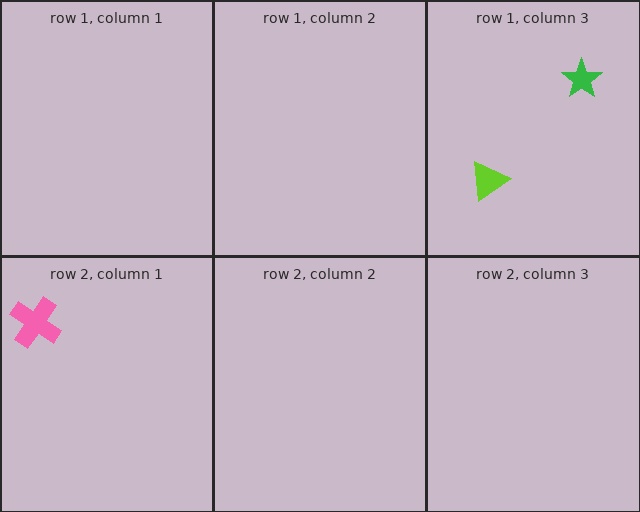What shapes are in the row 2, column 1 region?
The pink cross.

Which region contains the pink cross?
The row 2, column 1 region.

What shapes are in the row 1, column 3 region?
The green star, the lime triangle.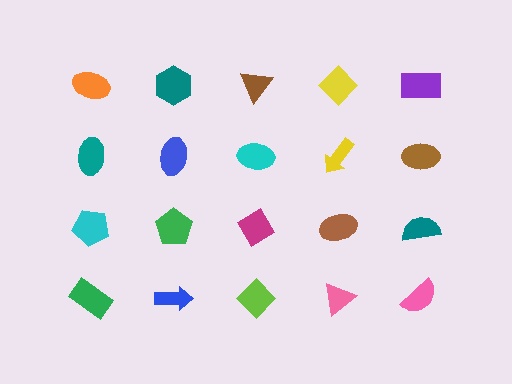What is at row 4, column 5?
A pink semicircle.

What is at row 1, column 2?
A teal hexagon.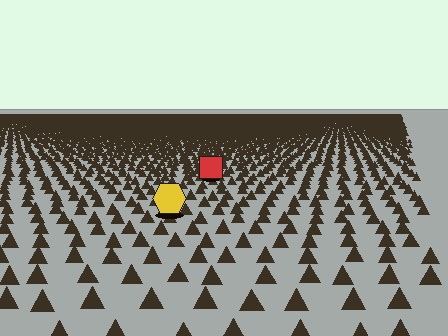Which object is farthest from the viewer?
The red square is farthest from the viewer. It appears smaller and the ground texture around it is denser.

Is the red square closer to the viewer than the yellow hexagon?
No. The yellow hexagon is closer — you can tell from the texture gradient: the ground texture is coarser near it.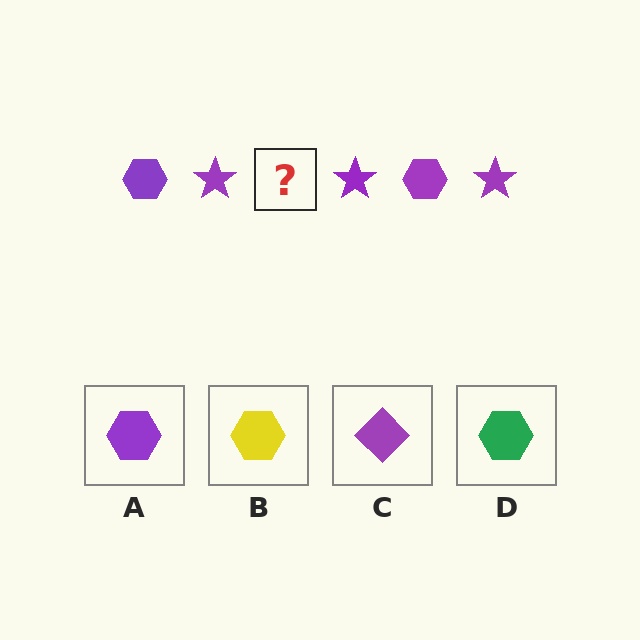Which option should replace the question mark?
Option A.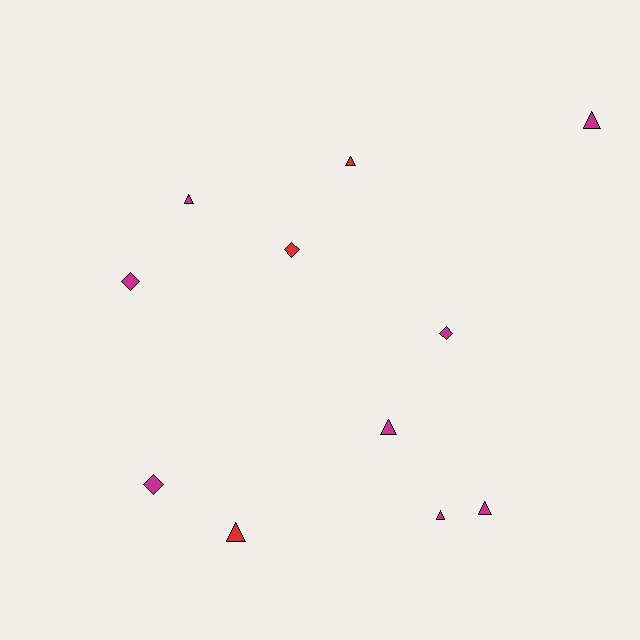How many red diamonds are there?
There is 1 red diamond.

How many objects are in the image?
There are 11 objects.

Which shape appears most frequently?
Triangle, with 7 objects.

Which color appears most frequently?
Magenta, with 8 objects.